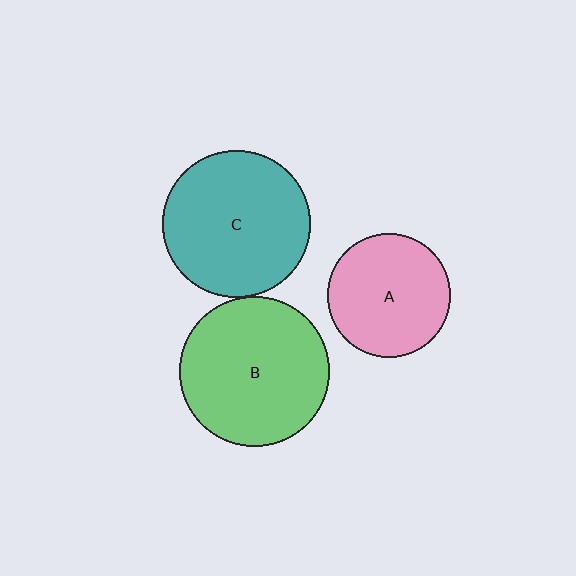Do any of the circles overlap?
No, none of the circles overlap.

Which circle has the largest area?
Circle B (green).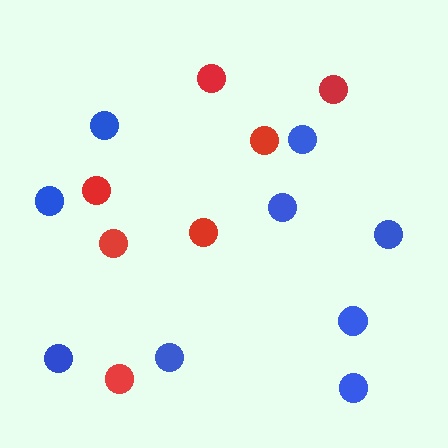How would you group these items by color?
There are 2 groups: one group of red circles (7) and one group of blue circles (9).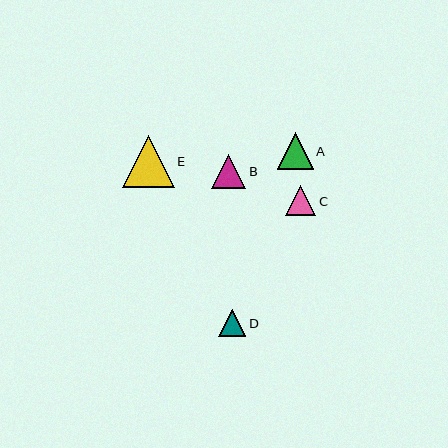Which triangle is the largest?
Triangle E is the largest with a size of approximately 52 pixels.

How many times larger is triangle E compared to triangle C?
Triangle E is approximately 1.7 times the size of triangle C.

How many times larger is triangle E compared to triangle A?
Triangle E is approximately 1.4 times the size of triangle A.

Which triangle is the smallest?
Triangle D is the smallest with a size of approximately 27 pixels.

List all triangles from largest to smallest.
From largest to smallest: E, A, B, C, D.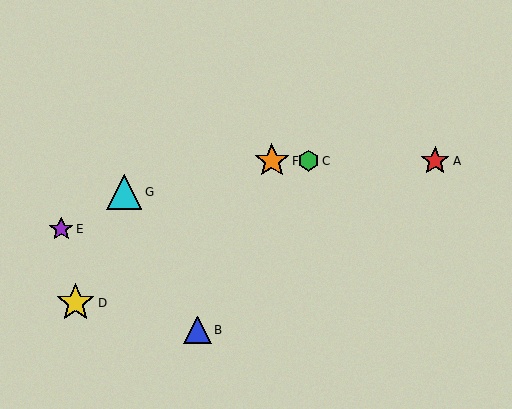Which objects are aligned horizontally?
Objects A, C, F are aligned horizontally.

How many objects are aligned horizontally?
3 objects (A, C, F) are aligned horizontally.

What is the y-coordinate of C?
Object C is at y≈161.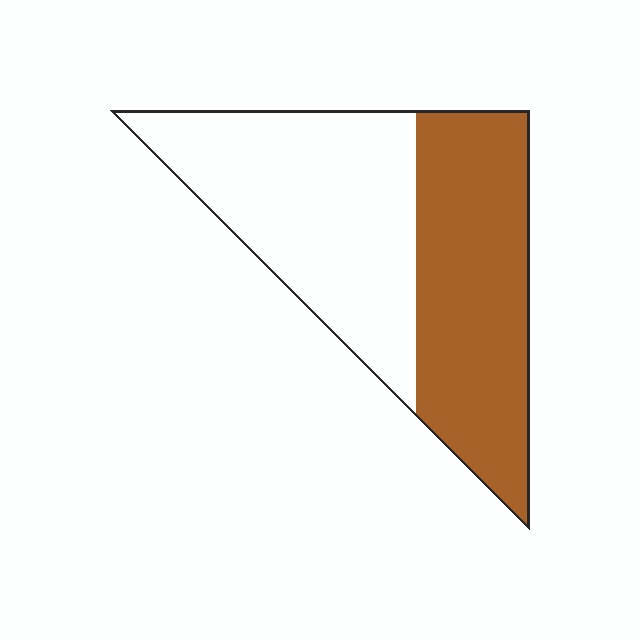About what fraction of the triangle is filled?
About one half (1/2).